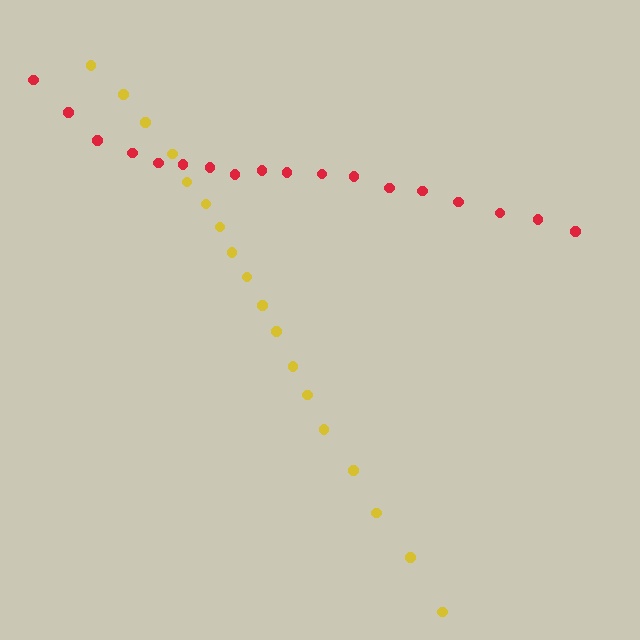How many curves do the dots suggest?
There are 2 distinct paths.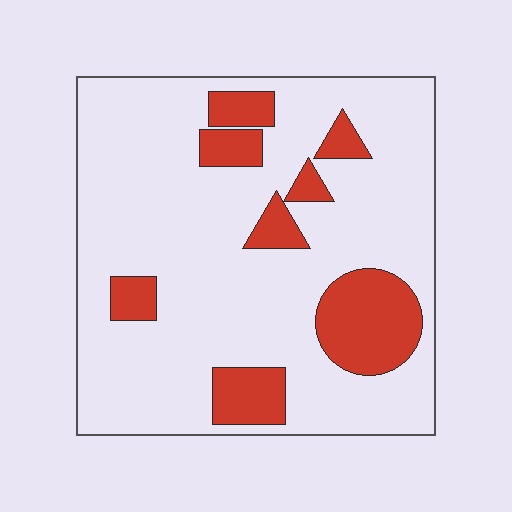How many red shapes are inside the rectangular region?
8.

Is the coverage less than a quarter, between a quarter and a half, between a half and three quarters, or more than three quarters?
Less than a quarter.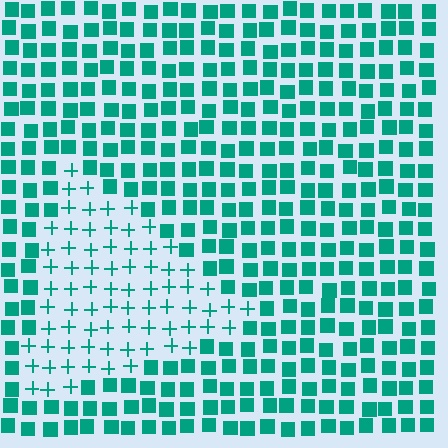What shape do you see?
I see a triangle.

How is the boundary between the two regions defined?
The boundary is defined by a change in element shape: plus signs inside vs. squares outside. All elements share the same color and spacing.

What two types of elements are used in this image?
The image uses plus signs inside the triangle region and squares outside it.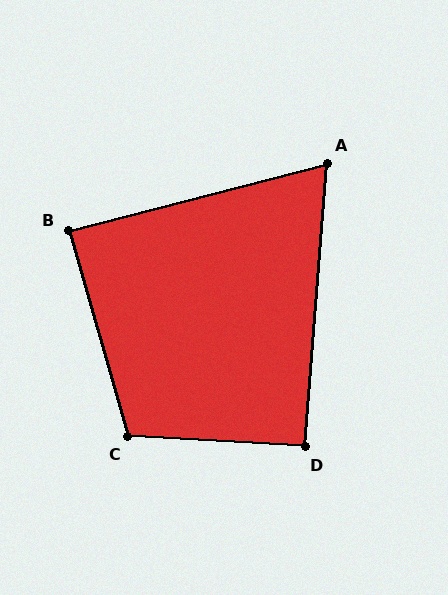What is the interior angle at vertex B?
Approximately 89 degrees (approximately right).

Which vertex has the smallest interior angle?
A, at approximately 71 degrees.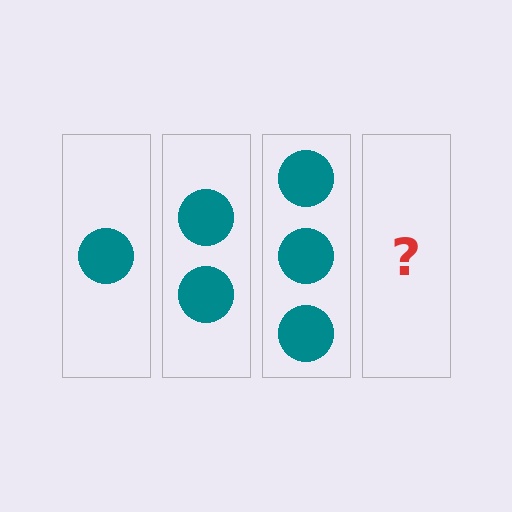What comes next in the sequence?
The next element should be 4 circles.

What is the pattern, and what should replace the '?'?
The pattern is that each step adds one more circle. The '?' should be 4 circles.